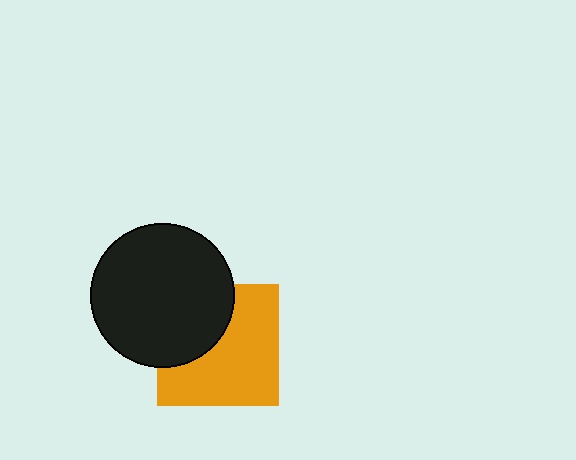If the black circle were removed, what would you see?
You would see the complete orange square.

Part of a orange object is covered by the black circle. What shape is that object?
It is a square.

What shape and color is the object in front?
The object in front is a black circle.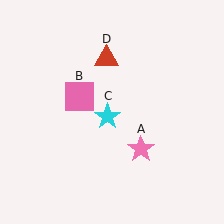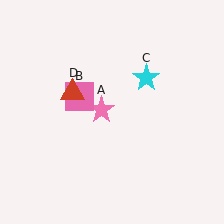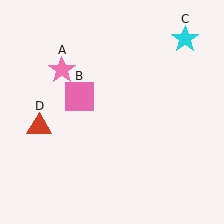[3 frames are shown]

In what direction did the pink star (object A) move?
The pink star (object A) moved up and to the left.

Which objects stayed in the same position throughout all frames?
Pink square (object B) remained stationary.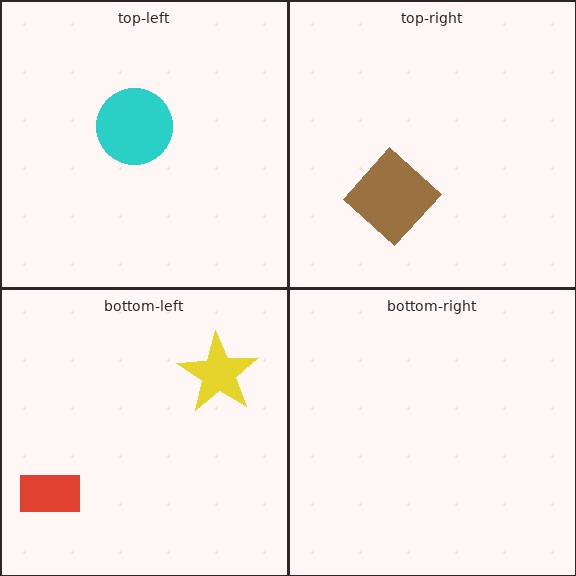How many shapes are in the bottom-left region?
2.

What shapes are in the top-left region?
The cyan circle.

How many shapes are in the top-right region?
1.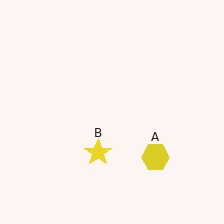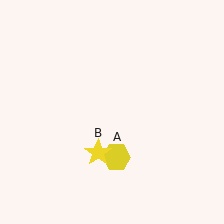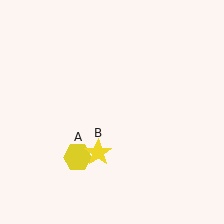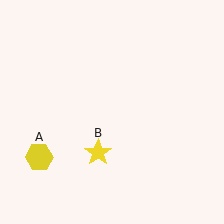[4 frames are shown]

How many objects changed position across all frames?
1 object changed position: yellow hexagon (object A).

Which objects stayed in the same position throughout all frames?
Yellow star (object B) remained stationary.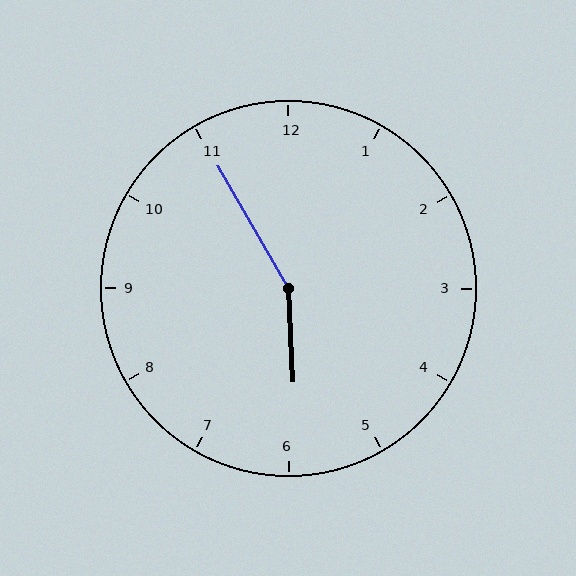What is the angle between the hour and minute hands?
Approximately 152 degrees.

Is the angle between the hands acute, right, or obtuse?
It is obtuse.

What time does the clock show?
5:55.